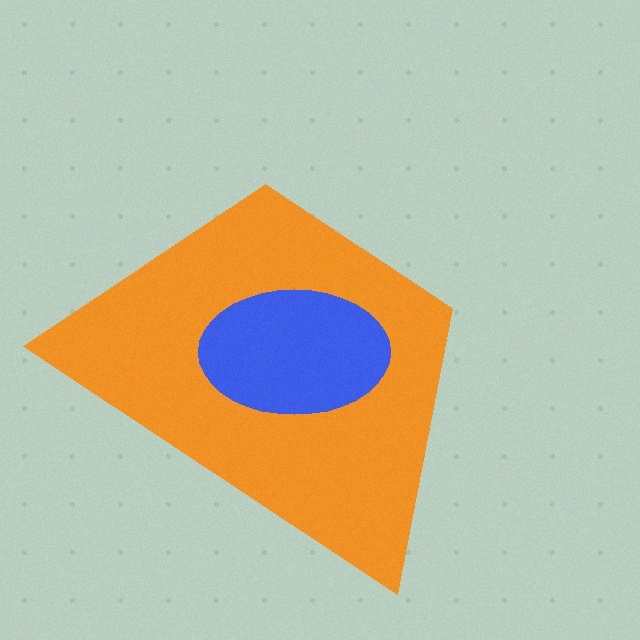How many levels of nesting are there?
2.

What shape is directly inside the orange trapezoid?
The blue ellipse.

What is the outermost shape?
The orange trapezoid.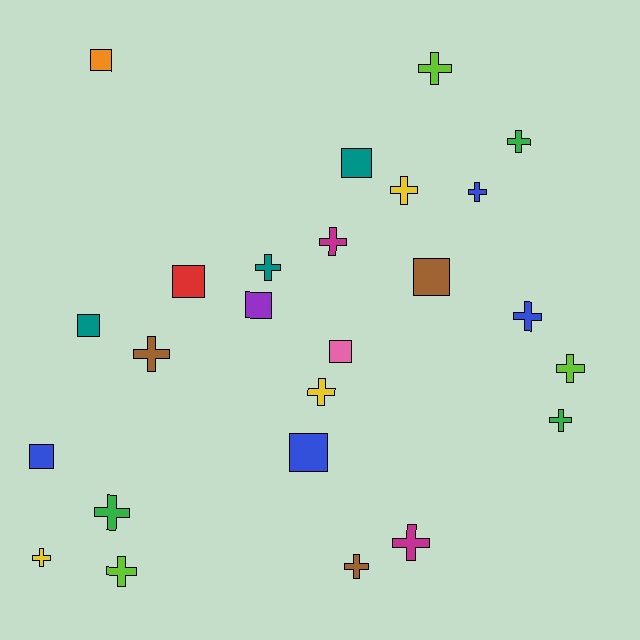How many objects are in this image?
There are 25 objects.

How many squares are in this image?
There are 9 squares.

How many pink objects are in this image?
There is 1 pink object.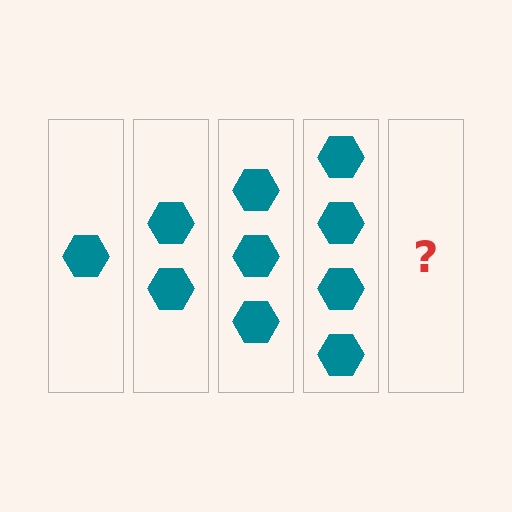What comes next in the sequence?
The next element should be 5 hexagons.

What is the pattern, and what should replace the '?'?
The pattern is that each step adds one more hexagon. The '?' should be 5 hexagons.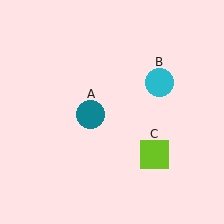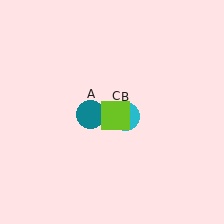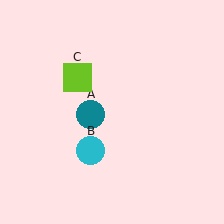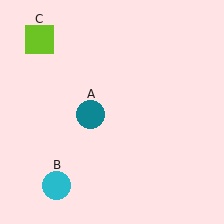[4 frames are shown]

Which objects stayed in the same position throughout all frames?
Teal circle (object A) remained stationary.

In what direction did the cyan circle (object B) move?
The cyan circle (object B) moved down and to the left.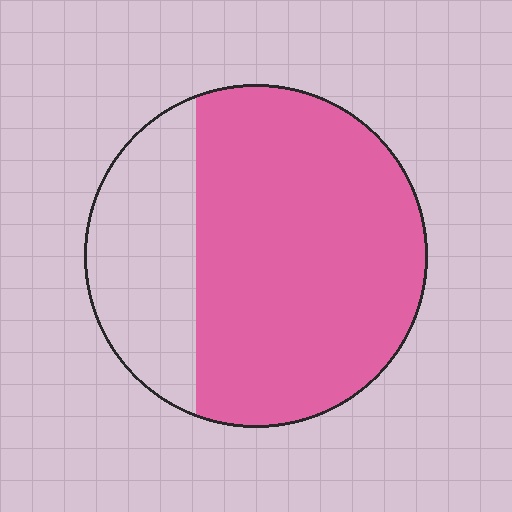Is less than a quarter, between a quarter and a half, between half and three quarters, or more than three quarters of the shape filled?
Between half and three quarters.